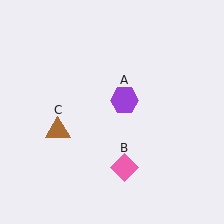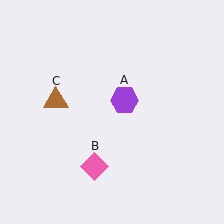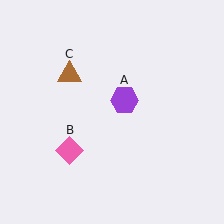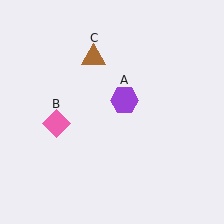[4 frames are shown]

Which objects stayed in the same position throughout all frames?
Purple hexagon (object A) remained stationary.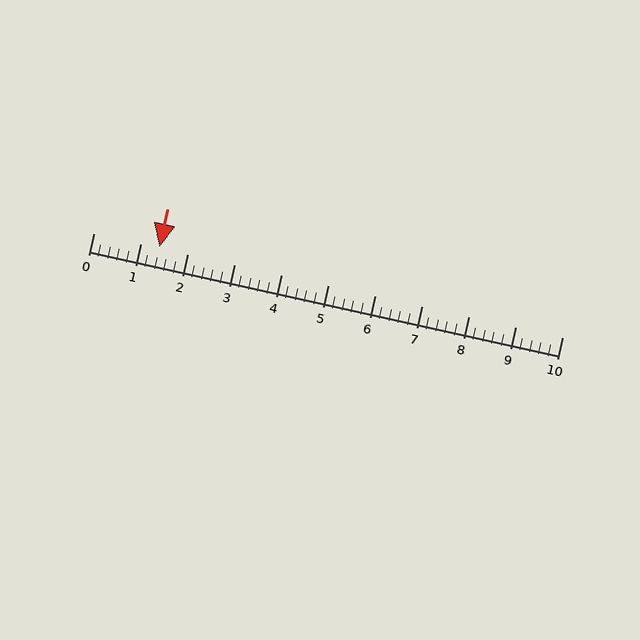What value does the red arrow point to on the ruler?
The red arrow points to approximately 1.4.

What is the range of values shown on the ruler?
The ruler shows values from 0 to 10.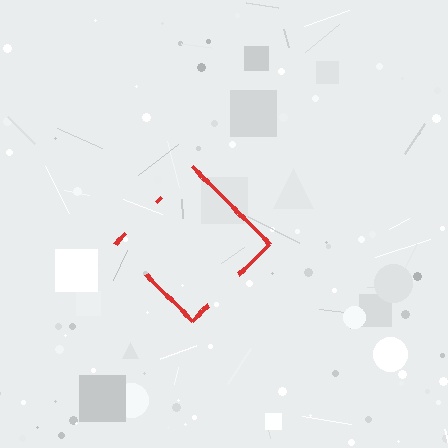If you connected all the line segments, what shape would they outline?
They would outline a diamond.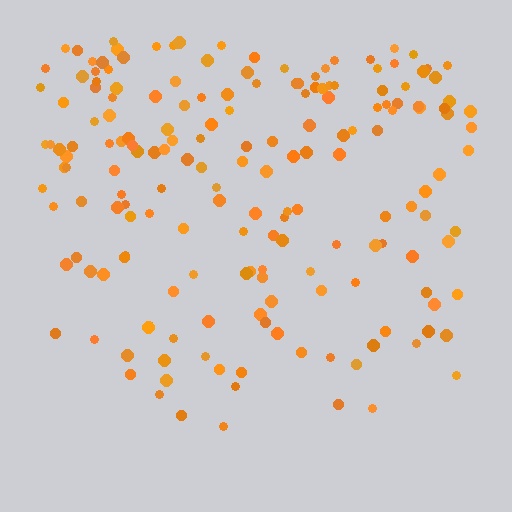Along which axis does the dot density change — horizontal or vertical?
Vertical.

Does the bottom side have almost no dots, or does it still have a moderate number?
Still a moderate number, just noticeably fewer than the top.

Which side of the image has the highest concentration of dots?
The top.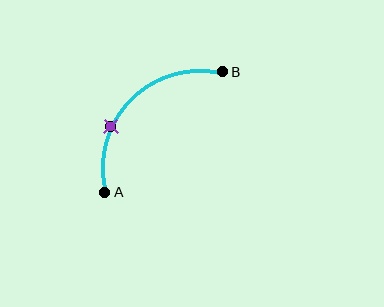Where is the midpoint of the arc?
The arc midpoint is the point on the curve farthest from the straight line joining A and B. It sits above and to the left of that line.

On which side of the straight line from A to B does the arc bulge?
The arc bulges above and to the left of the straight line connecting A and B.